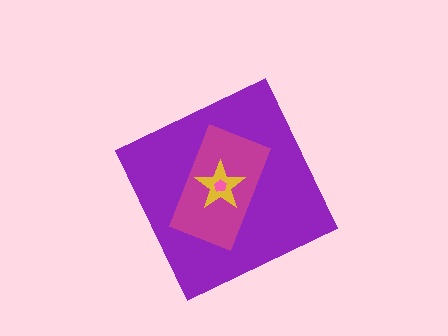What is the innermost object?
The pink pentagon.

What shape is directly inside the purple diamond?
The magenta rectangle.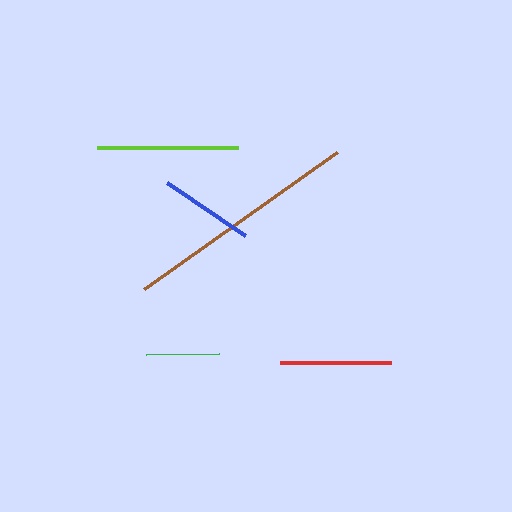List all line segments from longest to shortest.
From longest to shortest: brown, lime, red, blue, green.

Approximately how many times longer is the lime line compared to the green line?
The lime line is approximately 1.9 times the length of the green line.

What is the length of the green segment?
The green segment is approximately 73 pixels long.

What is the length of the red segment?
The red segment is approximately 111 pixels long.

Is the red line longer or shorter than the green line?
The red line is longer than the green line.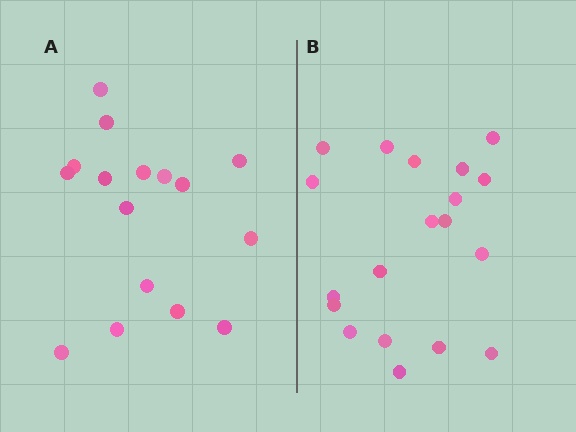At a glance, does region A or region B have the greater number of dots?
Region B (the right region) has more dots.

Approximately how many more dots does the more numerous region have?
Region B has just a few more — roughly 2 or 3 more dots than region A.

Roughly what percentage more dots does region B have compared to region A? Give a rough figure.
About 20% more.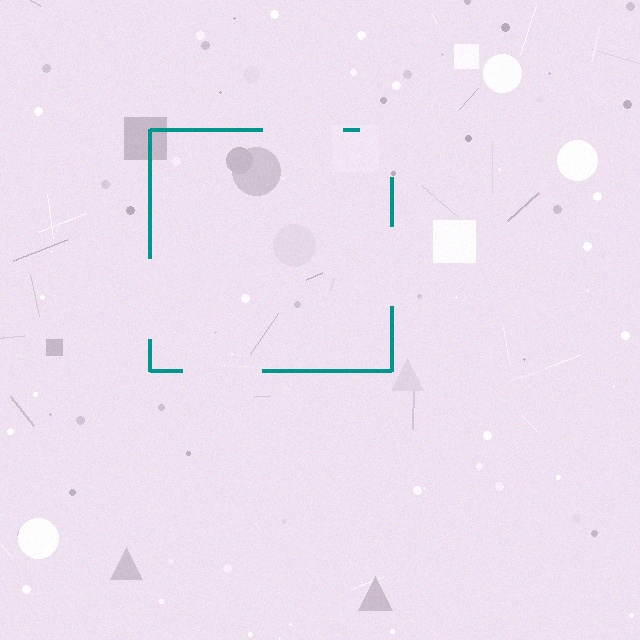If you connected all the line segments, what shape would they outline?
They would outline a square.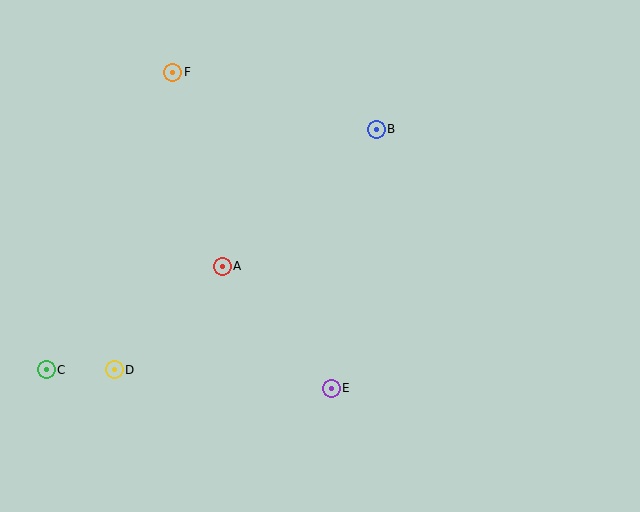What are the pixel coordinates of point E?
Point E is at (331, 388).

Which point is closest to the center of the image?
Point A at (222, 266) is closest to the center.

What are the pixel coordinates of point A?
Point A is at (222, 266).